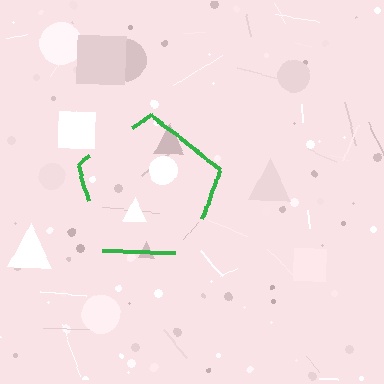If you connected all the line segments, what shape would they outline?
They would outline a pentagon.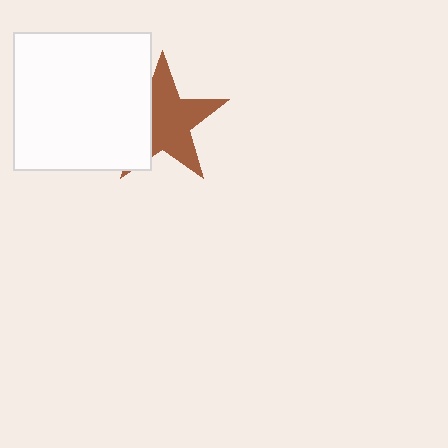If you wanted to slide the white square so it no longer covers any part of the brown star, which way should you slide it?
Slide it left — that is the most direct way to separate the two shapes.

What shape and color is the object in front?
The object in front is a white square.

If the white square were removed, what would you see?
You would see the complete brown star.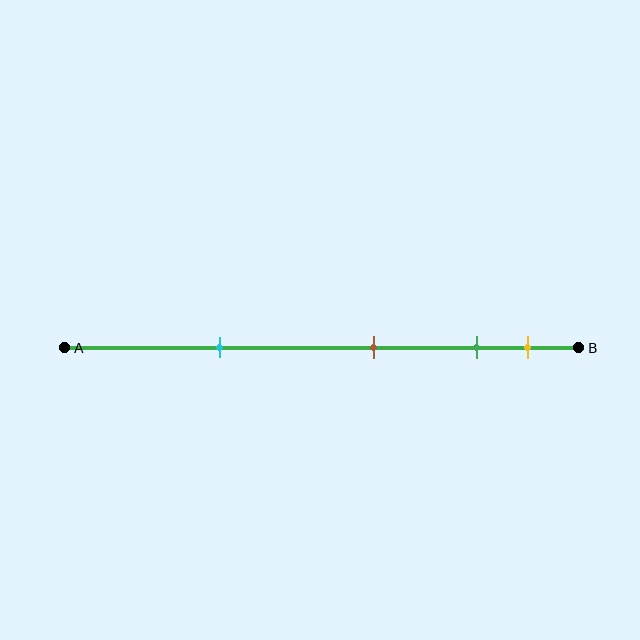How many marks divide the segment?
There are 4 marks dividing the segment.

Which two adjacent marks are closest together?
The green and yellow marks are the closest adjacent pair.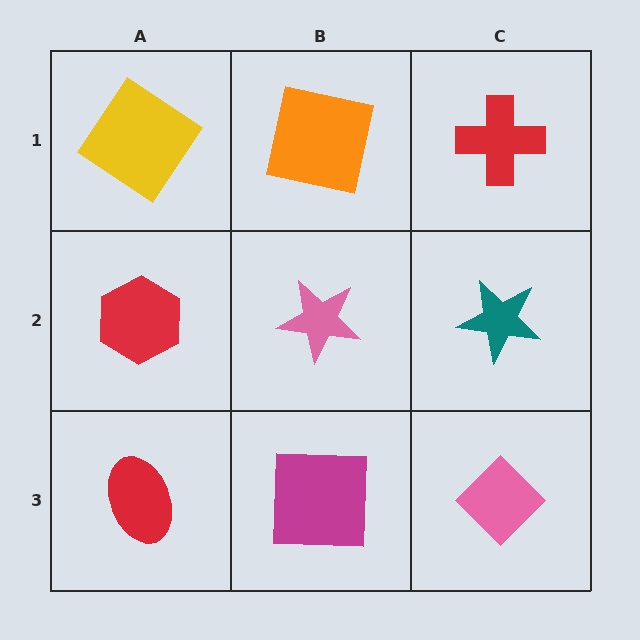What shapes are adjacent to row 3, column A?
A red hexagon (row 2, column A), a magenta square (row 3, column B).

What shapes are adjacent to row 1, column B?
A pink star (row 2, column B), a yellow diamond (row 1, column A), a red cross (row 1, column C).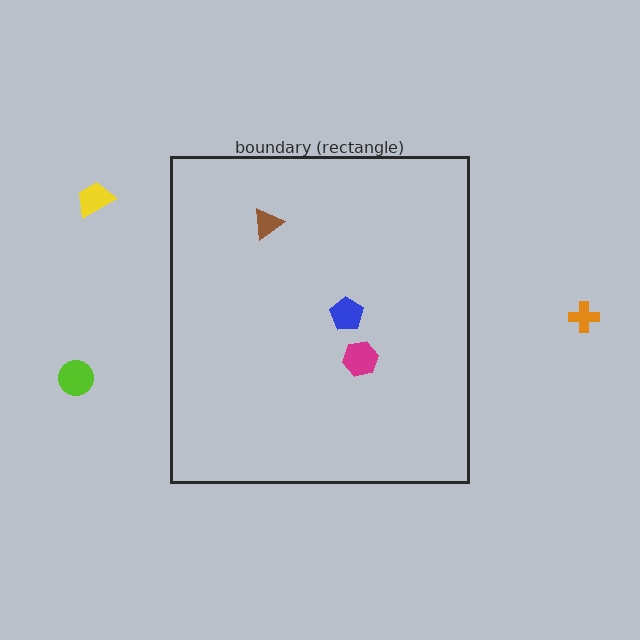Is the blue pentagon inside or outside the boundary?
Inside.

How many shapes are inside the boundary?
3 inside, 3 outside.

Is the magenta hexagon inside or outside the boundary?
Inside.